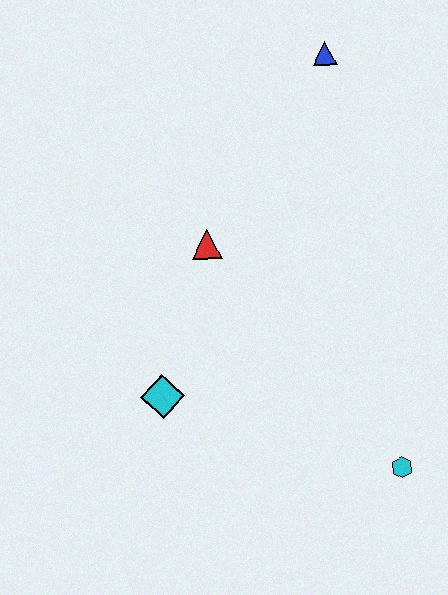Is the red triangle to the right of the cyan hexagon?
No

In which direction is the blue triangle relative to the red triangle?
The blue triangle is above the red triangle.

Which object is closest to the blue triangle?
The red triangle is closest to the blue triangle.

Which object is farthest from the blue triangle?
The cyan hexagon is farthest from the blue triangle.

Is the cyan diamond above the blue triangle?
No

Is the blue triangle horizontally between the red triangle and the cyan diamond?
No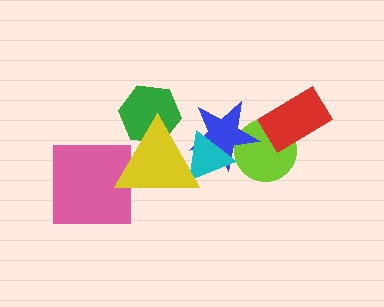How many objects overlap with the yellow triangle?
4 objects overlap with the yellow triangle.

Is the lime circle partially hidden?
Yes, it is partially covered by another shape.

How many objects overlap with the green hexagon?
1 object overlaps with the green hexagon.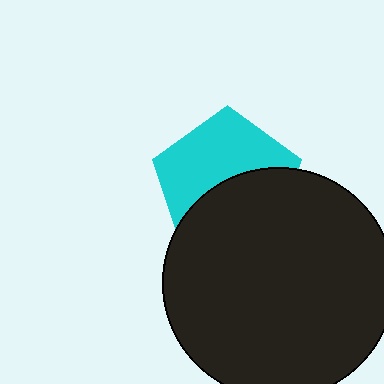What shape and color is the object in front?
The object in front is a black circle.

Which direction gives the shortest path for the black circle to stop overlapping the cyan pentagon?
Moving down gives the shortest separation.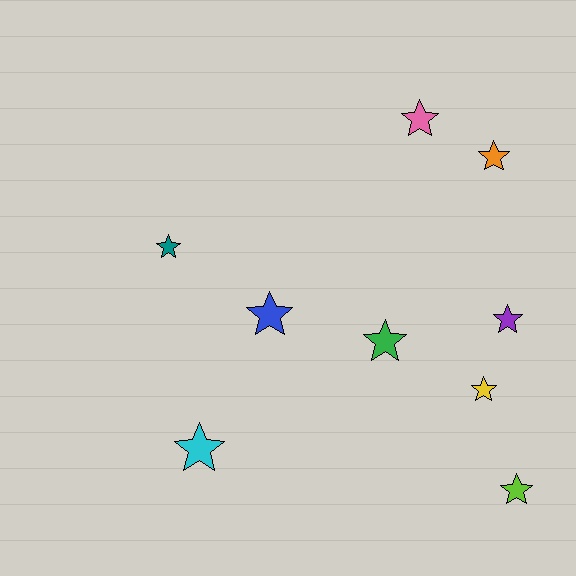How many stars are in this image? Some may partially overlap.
There are 9 stars.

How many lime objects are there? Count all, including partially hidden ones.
There is 1 lime object.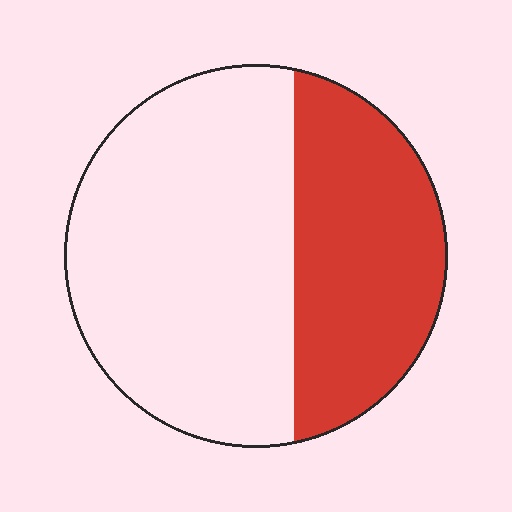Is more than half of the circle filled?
No.